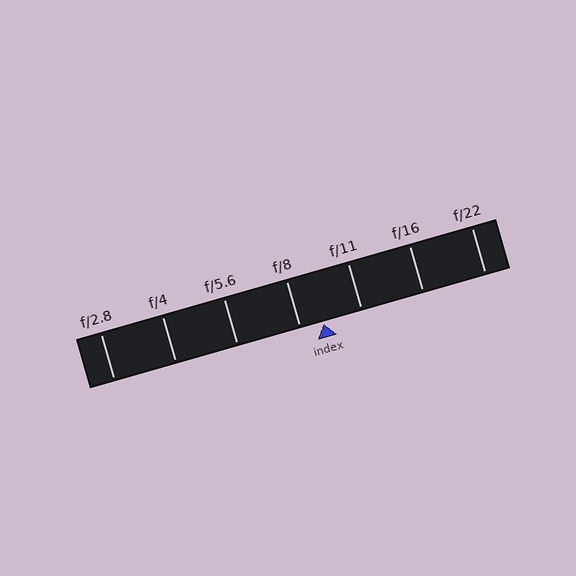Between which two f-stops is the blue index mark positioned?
The index mark is between f/8 and f/11.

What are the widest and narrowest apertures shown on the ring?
The widest aperture shown is f/2.8 and the narrowest is f/22.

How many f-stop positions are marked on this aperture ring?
There are 7 f-stop positions marked.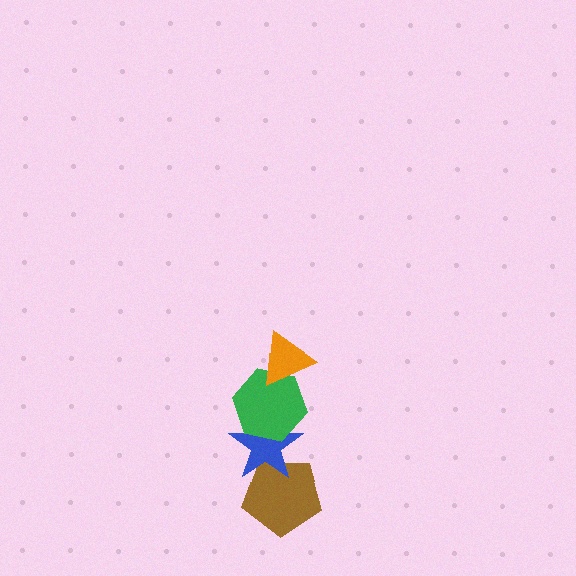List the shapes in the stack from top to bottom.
From top to bottom: the orange triangle, the green hexagon, the blue star, the brown pentagon.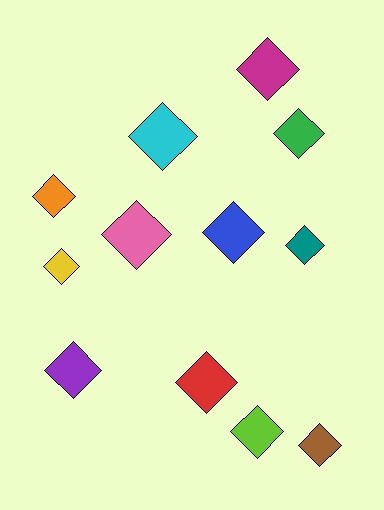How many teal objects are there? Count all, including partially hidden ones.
There is 1 teal object.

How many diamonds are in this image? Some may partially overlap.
There are 12 diamonds.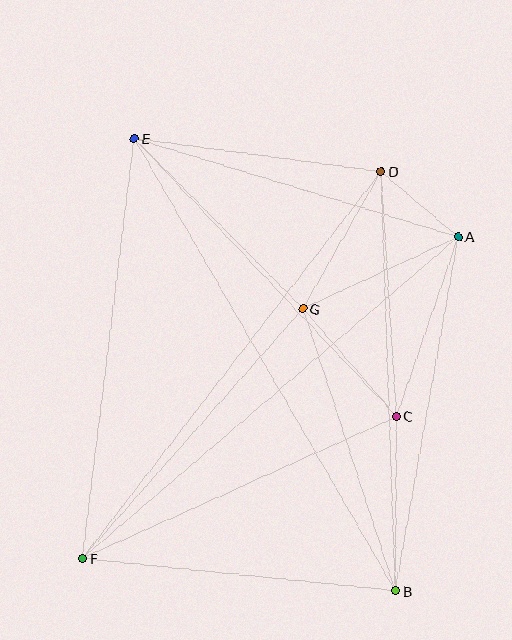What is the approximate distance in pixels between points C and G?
The distance between C and G is approximately 143 pixels.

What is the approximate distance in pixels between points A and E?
The distance between A and E is approximately 338 pixels.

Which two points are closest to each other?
Points A and D are closest to each other.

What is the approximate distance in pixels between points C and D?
The distance between C and D is approximately 246 pixels.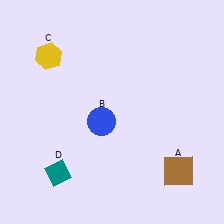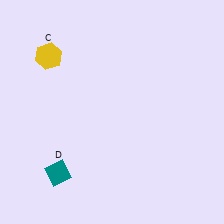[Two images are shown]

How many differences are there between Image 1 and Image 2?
There are 2 differences between the two images.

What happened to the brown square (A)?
The brown square (A) was removed in Image 2. It was in the bottom-right area of Image 1.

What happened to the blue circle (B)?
The blue circle (B) was removed in Image 2. It was in the bottom-left area of Image 1.